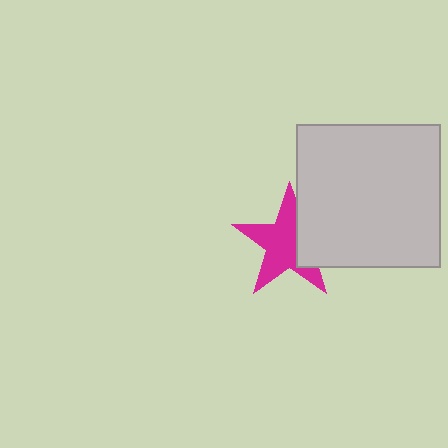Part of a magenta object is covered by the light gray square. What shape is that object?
It is a star.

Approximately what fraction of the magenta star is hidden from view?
Roughly 32% of the magenta star is hidden behind the light gray square.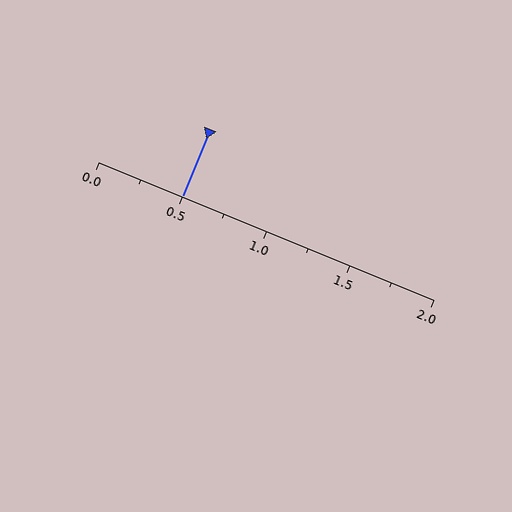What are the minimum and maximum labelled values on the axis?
The axis runs from 0.0 to 2.0.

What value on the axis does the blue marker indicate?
The marker indicates approximately 0.5.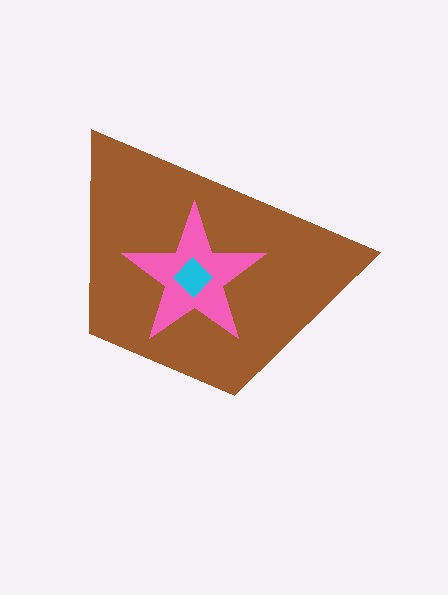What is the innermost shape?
The cyan diamond.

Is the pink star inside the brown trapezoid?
Yes.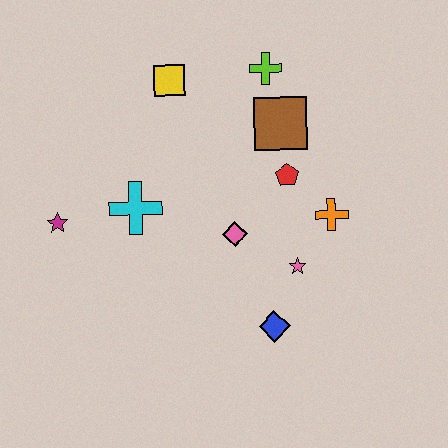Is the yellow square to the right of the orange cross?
No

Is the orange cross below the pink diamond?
No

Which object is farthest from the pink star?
The magenta star is farthest from the pink star.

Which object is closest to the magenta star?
The cyan cross is closest to the magenta star.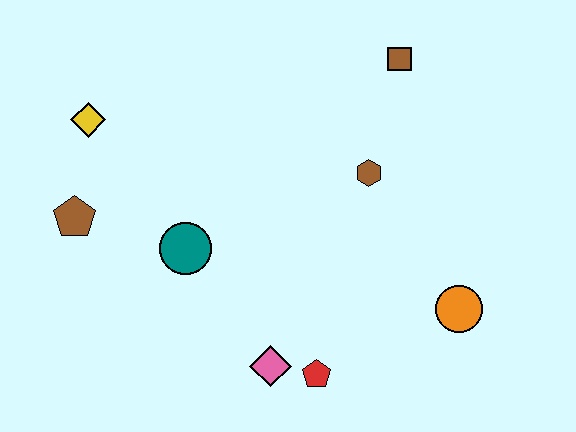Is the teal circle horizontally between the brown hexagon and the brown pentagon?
Yes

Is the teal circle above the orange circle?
Yes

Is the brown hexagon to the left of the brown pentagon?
No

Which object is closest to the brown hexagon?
The brown square is closest to the brown hexagon.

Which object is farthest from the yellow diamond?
The orange circle is farthest from the yellow diamond.